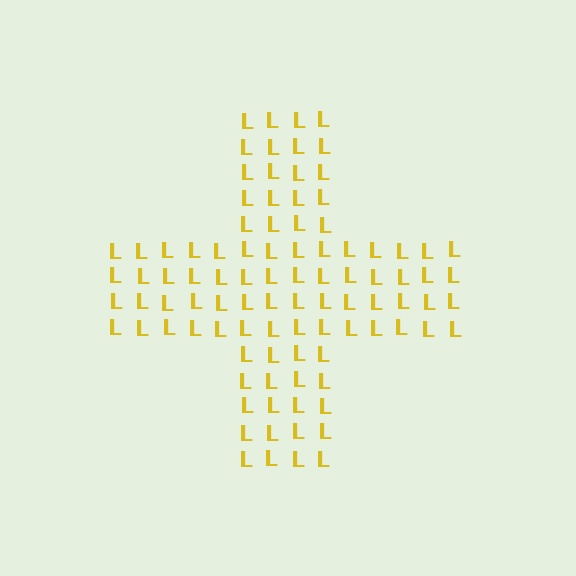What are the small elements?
The small elements are letter L's.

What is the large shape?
The large shape is a cross.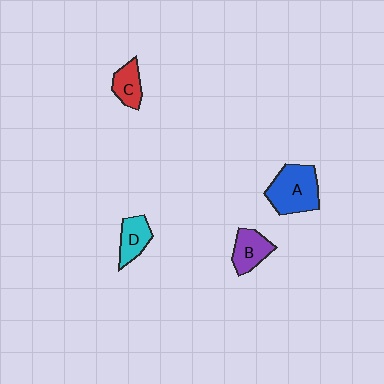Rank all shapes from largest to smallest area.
From largest to smallest: A (blue), B (purple), D (cyan), C (red).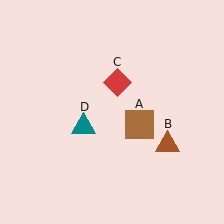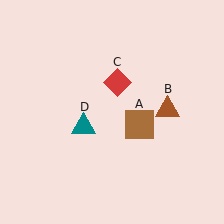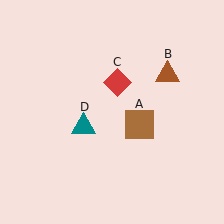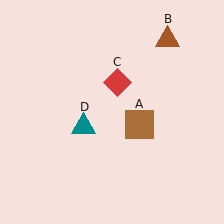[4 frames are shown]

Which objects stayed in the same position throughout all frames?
Brown square (object A) and red diamond (object C) and teal triangle (object D) remained stationary.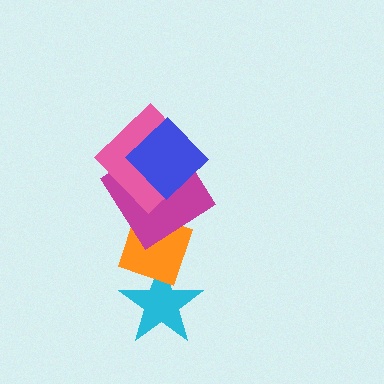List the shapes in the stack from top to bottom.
From top to bottom: the blue diamond, the pink diamond, the magenta diamond, the orange diamond, the cyan star.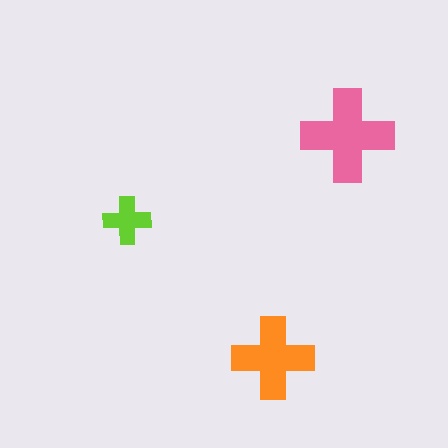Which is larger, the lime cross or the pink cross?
The pink one.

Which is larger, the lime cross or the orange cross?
The orange one.